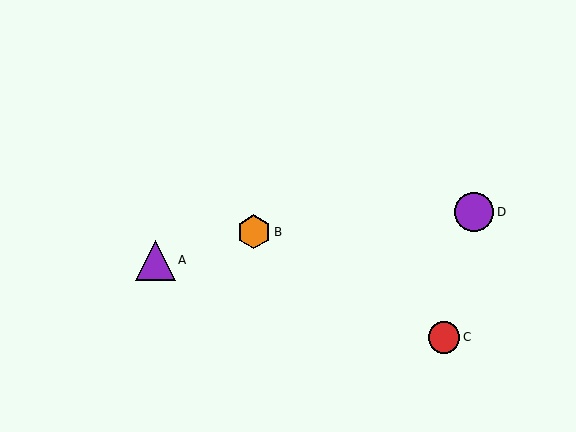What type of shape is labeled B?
Shape B is an orange hexagon.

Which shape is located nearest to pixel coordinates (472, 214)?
The purple circle (labeled D) at (474, 212) is nearest to that location.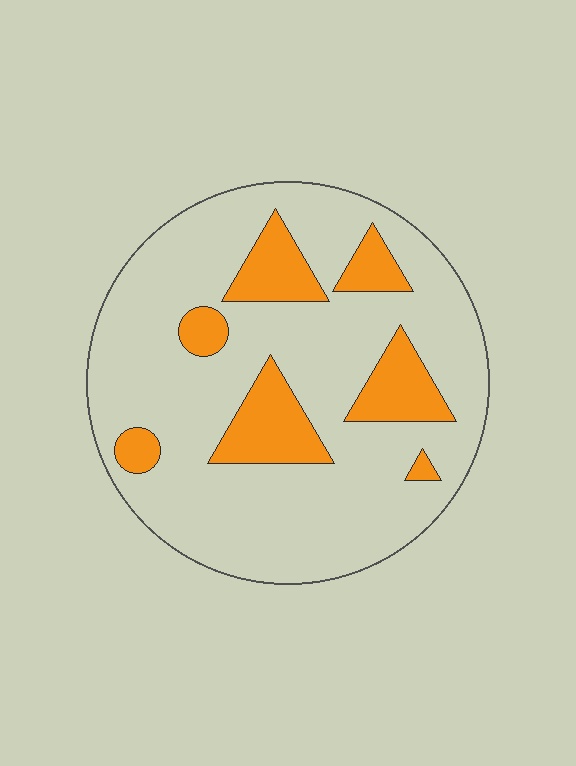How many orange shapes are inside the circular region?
7.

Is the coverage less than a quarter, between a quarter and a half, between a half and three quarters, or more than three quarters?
Less than a quarter.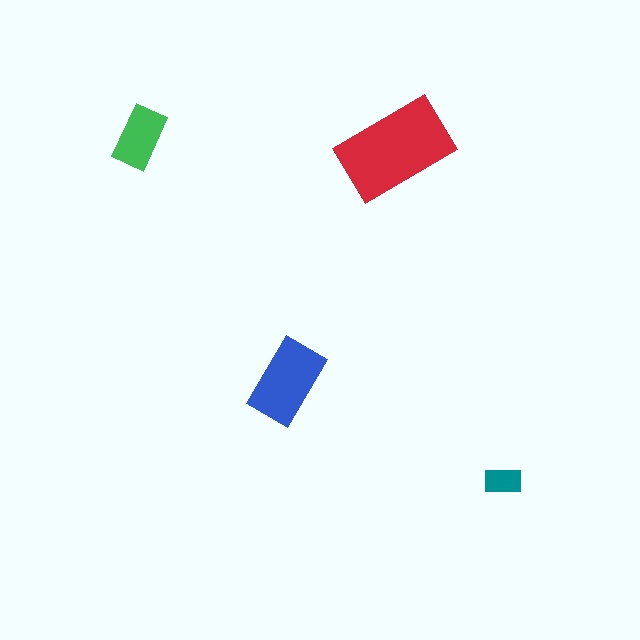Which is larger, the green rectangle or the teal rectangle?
The green one.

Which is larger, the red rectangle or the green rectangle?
The red one.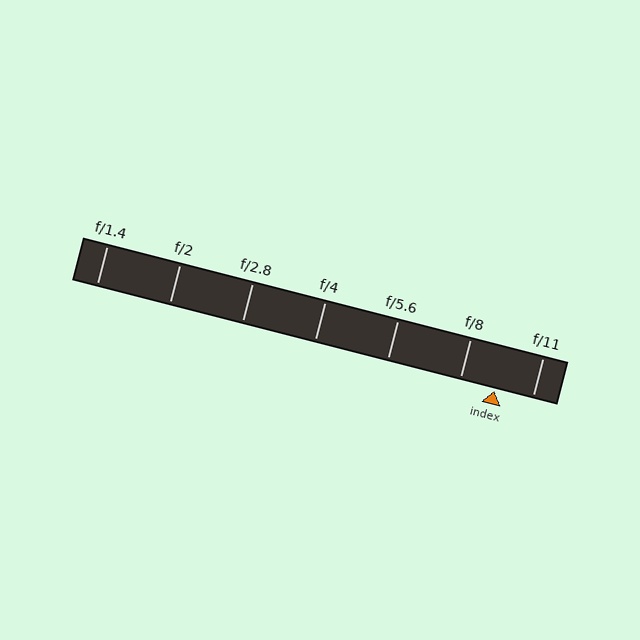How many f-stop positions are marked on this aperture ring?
There are 7 f-stop positions marked.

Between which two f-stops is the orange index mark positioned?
The index mark is between f/8 and f/11.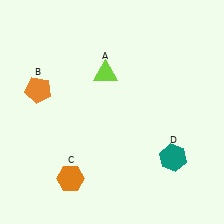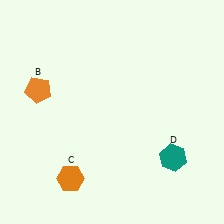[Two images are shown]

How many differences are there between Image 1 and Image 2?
There is 1 difference between the two images.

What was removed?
The lime triangle (A) was removed in Image 2.